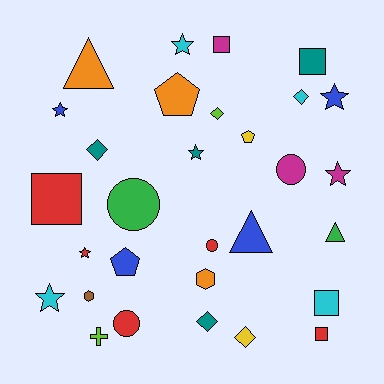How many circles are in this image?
There are 4 circles.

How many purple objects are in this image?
There are no purple objects.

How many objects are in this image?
There are 30 objects.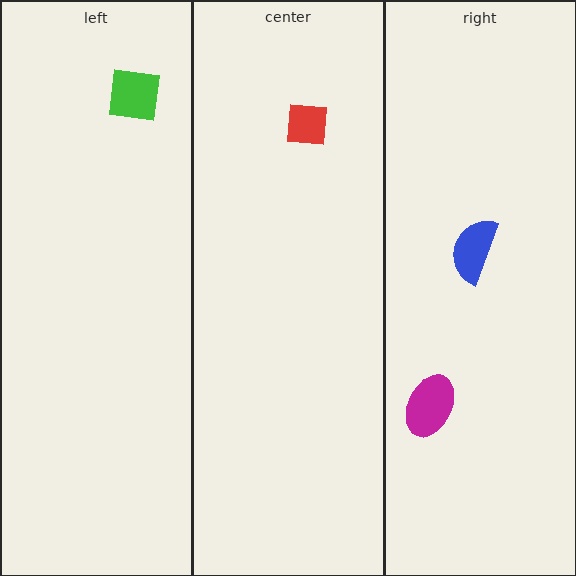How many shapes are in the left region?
1.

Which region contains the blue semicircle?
The right region.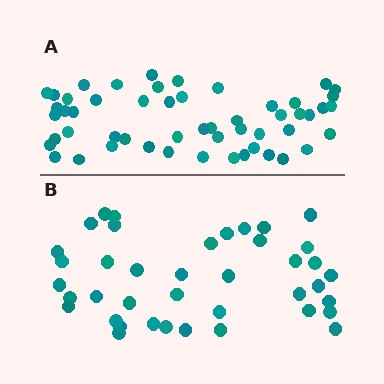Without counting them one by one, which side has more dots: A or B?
Region A (the top region) has more dots.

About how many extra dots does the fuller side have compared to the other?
Region A has approximately 15 more dots than region B.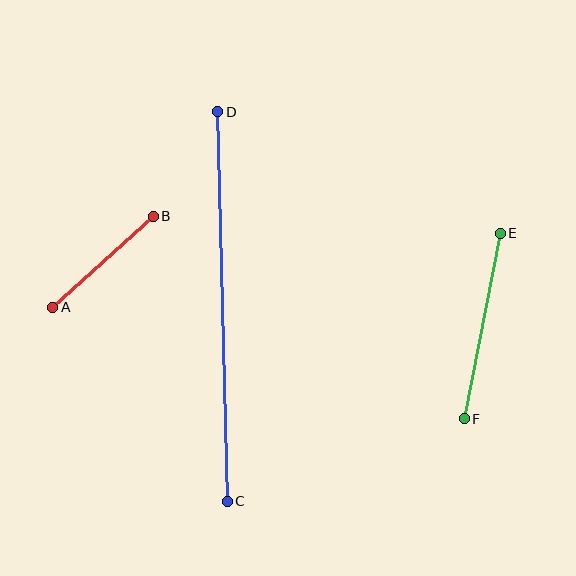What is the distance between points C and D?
The distance is approximately 390 pixels.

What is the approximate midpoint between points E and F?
The midpoint is at approximately (482, 326) pixels.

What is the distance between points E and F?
The distance is approximately 189 pixels.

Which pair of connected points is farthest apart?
Points C and D are farthest apart.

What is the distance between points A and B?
The distance is approximately 136 pixels.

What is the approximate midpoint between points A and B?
The midpoint is at approximately (103, 262) pixels.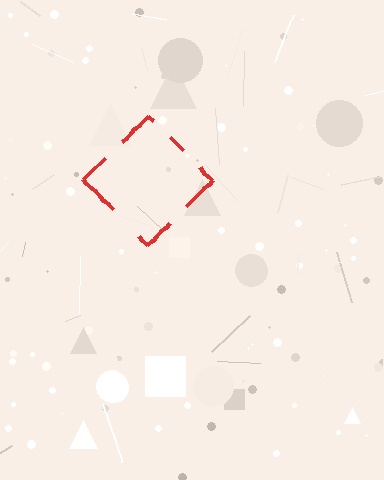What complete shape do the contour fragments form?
The contour fragments form a diamond.